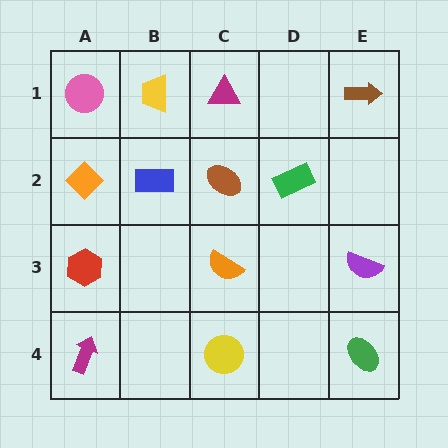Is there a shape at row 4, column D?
No, that cell is empty.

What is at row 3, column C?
An orange semicircle.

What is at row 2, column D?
A green rectangle.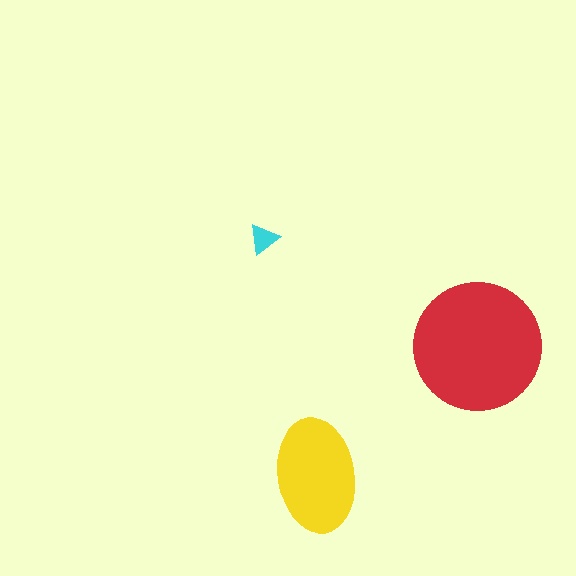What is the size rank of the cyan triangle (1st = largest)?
3rd.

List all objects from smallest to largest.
The cyan triangle, the yellow ellipse, the red circle.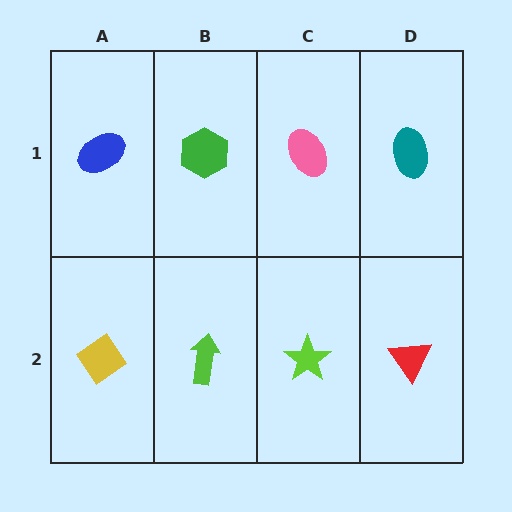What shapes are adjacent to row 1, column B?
A lime arrow (row 2, column B), a blue ellipse (row 1, column A), a pink ellipse (row 1, column C).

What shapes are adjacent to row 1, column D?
A red triangle (row 2, column D), a pink ellipse (row 1, column C).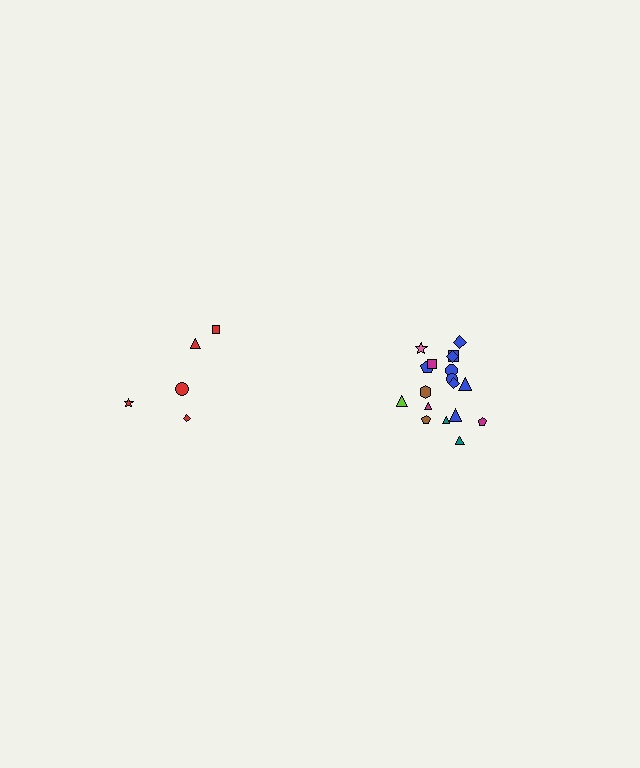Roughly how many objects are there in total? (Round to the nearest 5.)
Roughly 25 objects in total.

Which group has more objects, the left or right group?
The right group.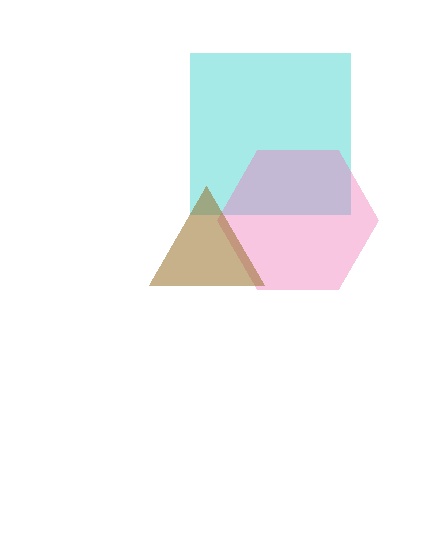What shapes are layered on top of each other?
The layered shapes are: a cyan square, a pink hexagon, a brown triangle.